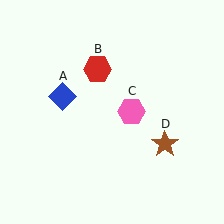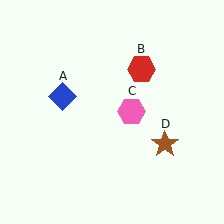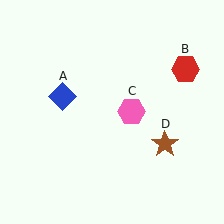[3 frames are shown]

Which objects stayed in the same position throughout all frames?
Blue diamond (object A) and pink hexagon (object C) and brown star (object D) remained stationary.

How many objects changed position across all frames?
1 object changed position: red hexagon (object B).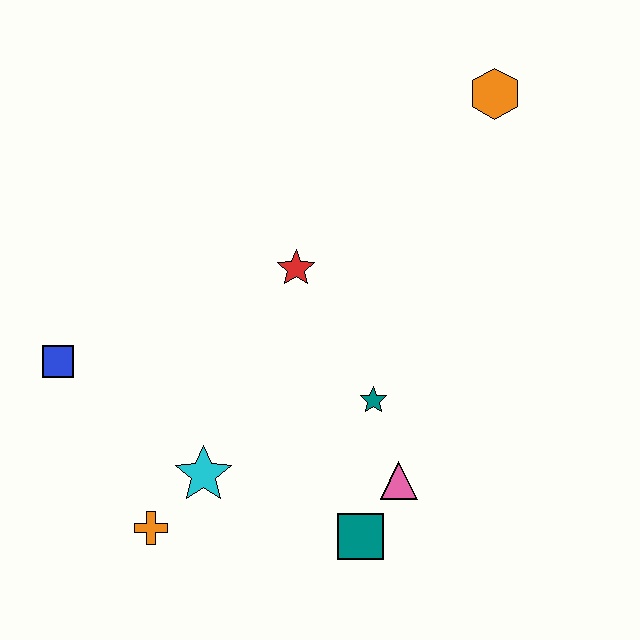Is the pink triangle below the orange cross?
No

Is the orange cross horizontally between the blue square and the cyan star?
Yes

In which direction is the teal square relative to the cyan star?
The teal square is to the right of the cyan star.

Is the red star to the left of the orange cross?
No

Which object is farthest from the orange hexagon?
The orange cross is farthest from the orange hexagon.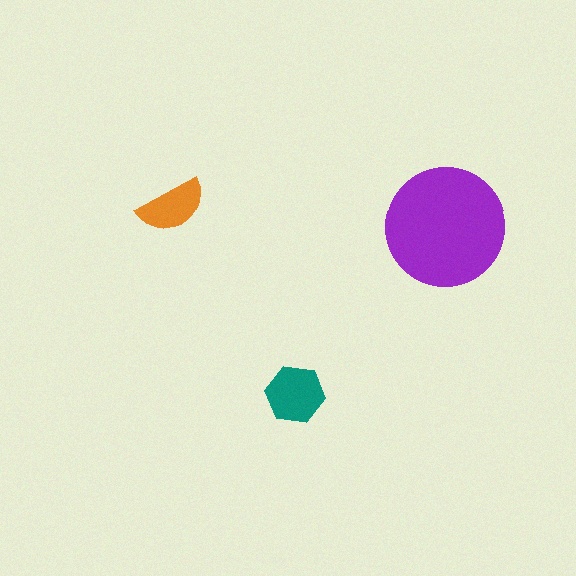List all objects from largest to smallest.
The purple circle, the teal hexagon, the orange semicircle.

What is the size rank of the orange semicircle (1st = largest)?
3rd.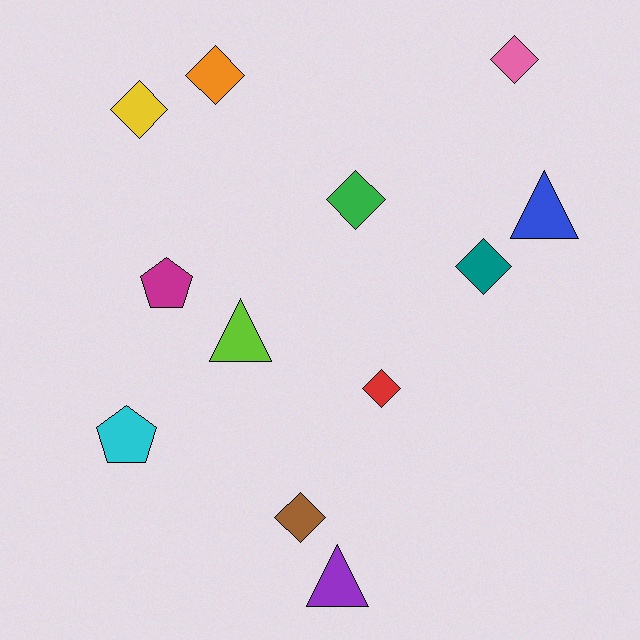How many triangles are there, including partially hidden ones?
There are 3 triangles.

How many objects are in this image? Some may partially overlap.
There are 12 objects.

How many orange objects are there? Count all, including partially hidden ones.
There is 1 orange object.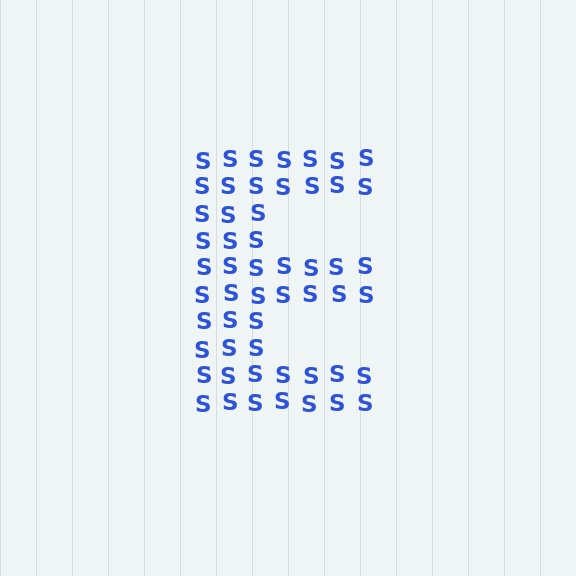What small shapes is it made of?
It is made of small letter S's.